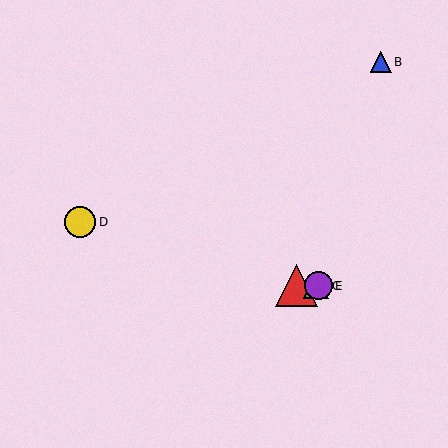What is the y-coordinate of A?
Object A is at y≈286.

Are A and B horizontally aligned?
No, A is at y≈286 and B is at y≈62.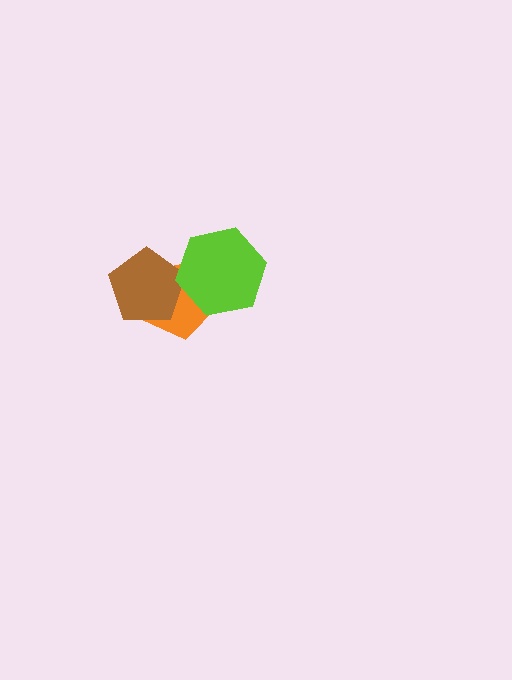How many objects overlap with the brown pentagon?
2 objects overlap with the brown pentagon.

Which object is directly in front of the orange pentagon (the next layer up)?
The brown pentagon is directly in front of the orange pentagon.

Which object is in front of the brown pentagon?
The lime hexagon is in front of the brown pentagon.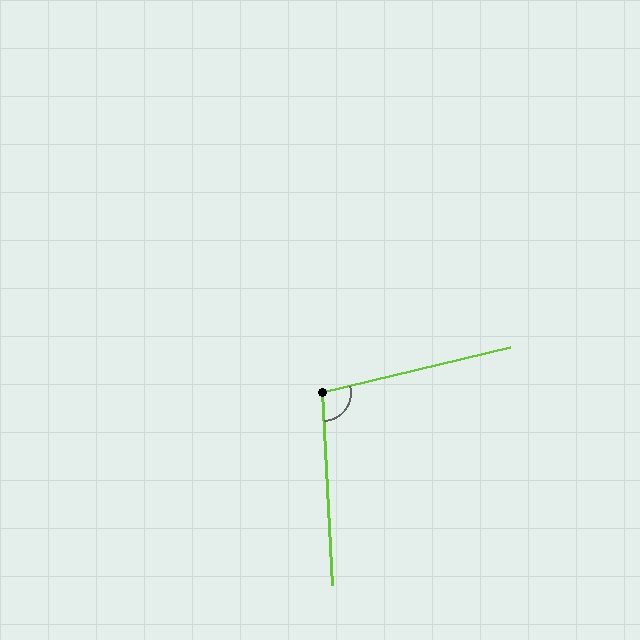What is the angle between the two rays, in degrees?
Approximately 101 degrees.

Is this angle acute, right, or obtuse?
It is obtuse.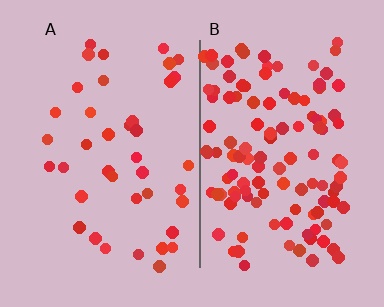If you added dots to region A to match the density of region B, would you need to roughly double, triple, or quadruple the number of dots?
Approximately triple.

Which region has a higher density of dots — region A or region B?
B (the right).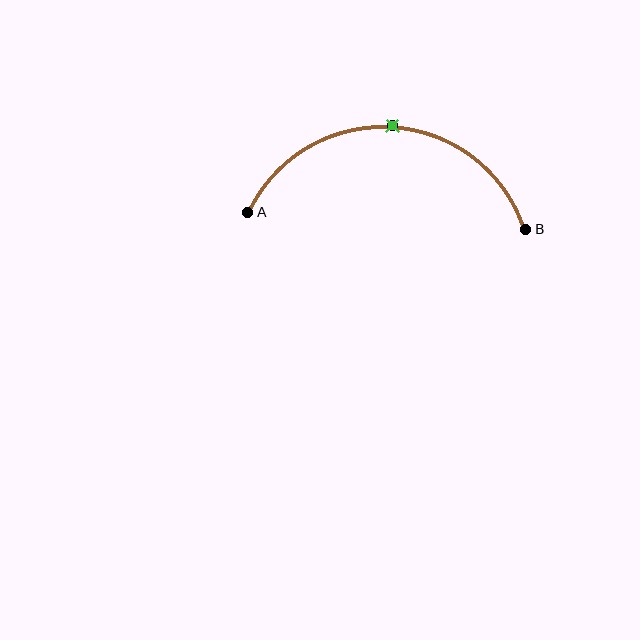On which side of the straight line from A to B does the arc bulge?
The arc bulges above the straight line connecting A and B.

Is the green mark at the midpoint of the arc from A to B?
Yes. The green mark lies on the arc at equal arc-length from both A and B — it is the arc midpoint.